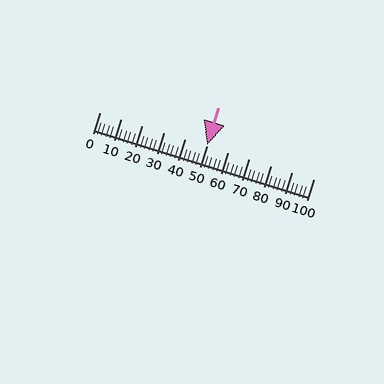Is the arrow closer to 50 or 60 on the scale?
The arrow is closer to 50.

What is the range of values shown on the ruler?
The ruler shows values from 0 to 100.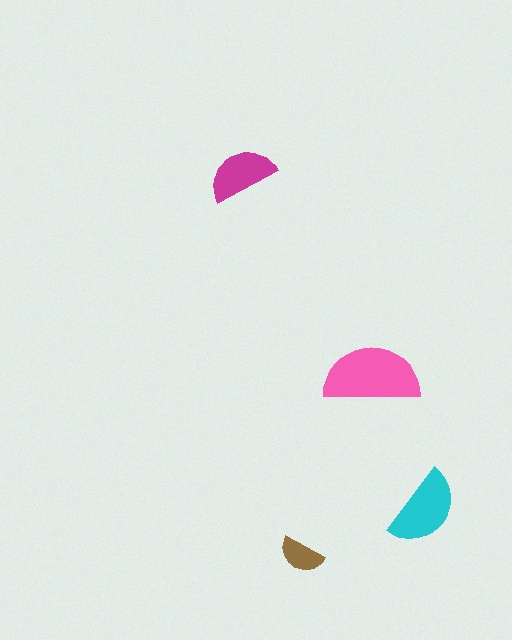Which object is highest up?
The magenta semicircle is topmost.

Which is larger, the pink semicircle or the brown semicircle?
The pink one.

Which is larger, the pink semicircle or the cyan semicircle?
The pink one.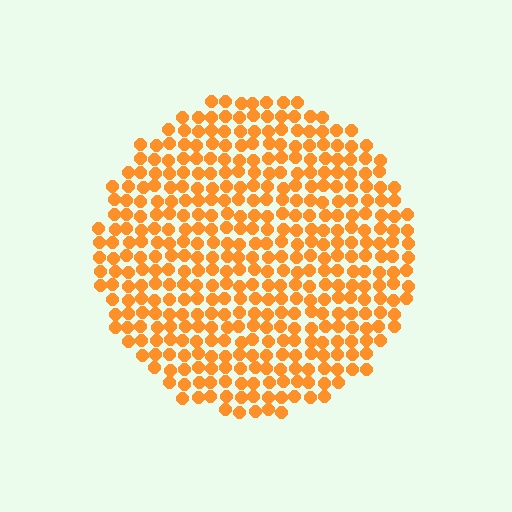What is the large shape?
The large shape is a circle.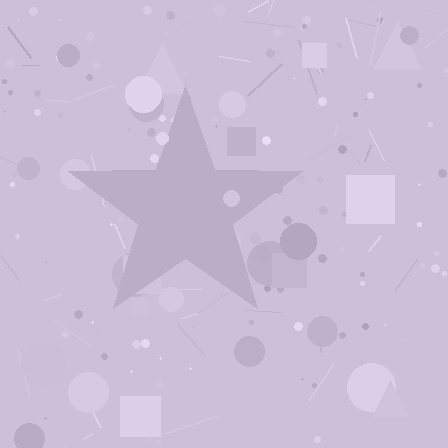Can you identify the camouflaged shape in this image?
The camouflaged shape is a star.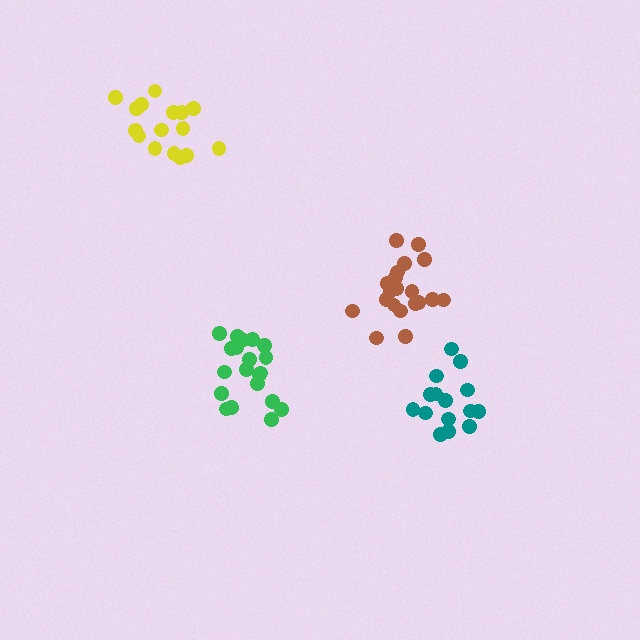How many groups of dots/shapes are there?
There are 4 groups.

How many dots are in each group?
Group 1: 20 dots, Group 2: 20 dots, Group 3: 15 dots, Group 4: 16 dots (71 total).